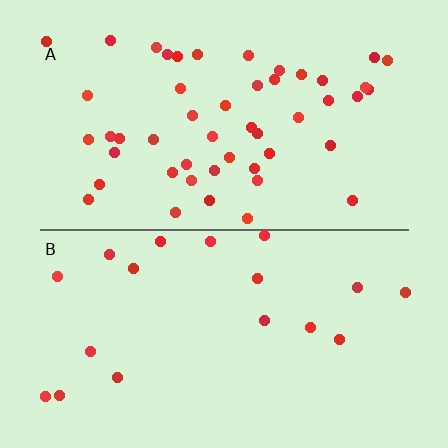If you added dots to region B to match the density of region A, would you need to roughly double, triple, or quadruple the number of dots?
Approximately triple.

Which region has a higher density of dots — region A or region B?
A (the top).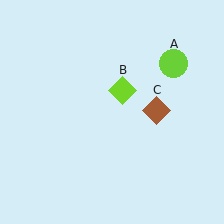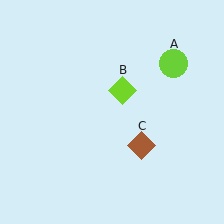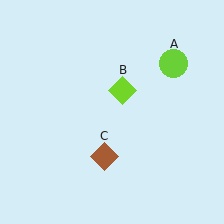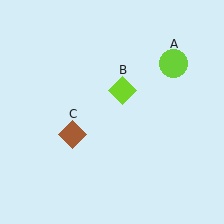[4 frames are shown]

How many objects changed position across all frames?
1 object changed position: brown diamond (object C).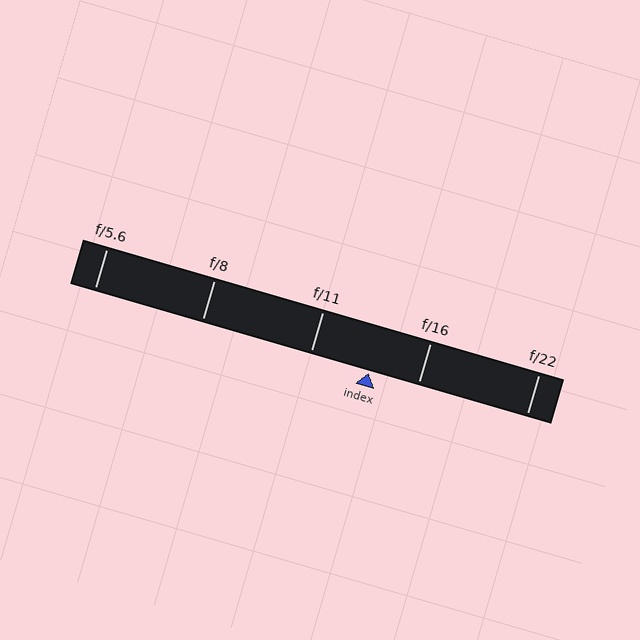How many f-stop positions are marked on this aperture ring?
There are 5 f-stop positions marked.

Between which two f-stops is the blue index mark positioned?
The index mark is between f/11 and f/16.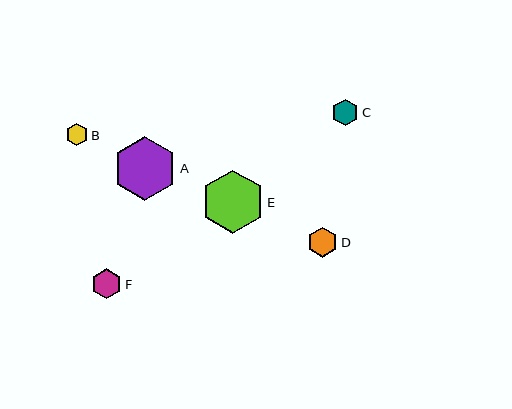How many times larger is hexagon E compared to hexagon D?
Hexagon E is approximately 2.1 times the size of hexagon D.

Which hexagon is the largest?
Hexagon A is the largest with a size of approximately 64 pixels.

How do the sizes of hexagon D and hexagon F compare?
Hexagon D and hexagon F are approximately the same size.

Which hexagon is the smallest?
Hexagon B is the smallest with a size of approximately 22 pixels.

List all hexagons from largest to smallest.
From largest to smallest: A, E, D, F, C, B.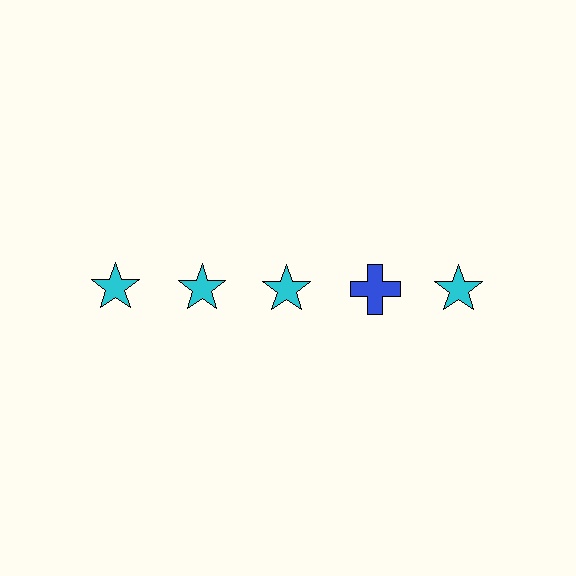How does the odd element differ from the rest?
It differs in both color (blue instead of cyan) and shape (cross instead of star).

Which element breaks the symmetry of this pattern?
The blue cross in the top row, second from right column breaks the symmetry. All other shapes are cyan stars.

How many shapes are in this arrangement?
There are 5 shapes arranged in a grid pattern.